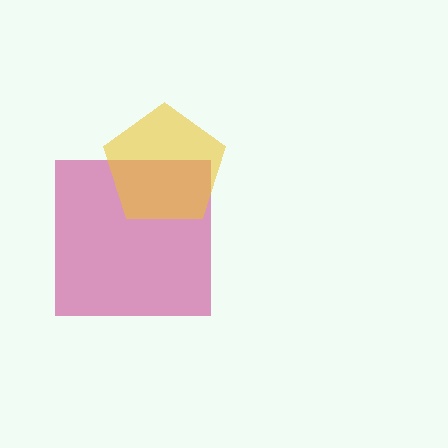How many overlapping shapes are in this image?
There are 2 overlapping shapes in the image.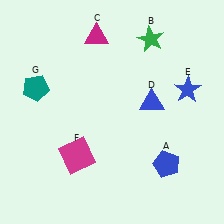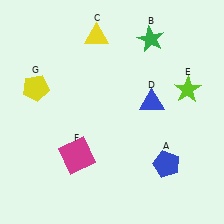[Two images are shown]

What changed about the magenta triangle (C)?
In Image 1, C is magenta. In Image 2, it changed to yellow.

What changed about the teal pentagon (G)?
In Image 1, G is teal. In Image 2, it changed to yellow.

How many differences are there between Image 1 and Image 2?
There are 3 differences between the two images.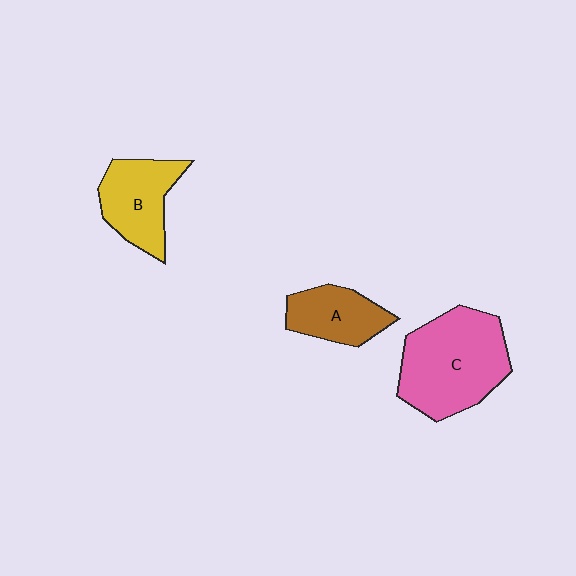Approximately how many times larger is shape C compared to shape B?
Approximately 1.6 times.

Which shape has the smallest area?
Shape A (brown).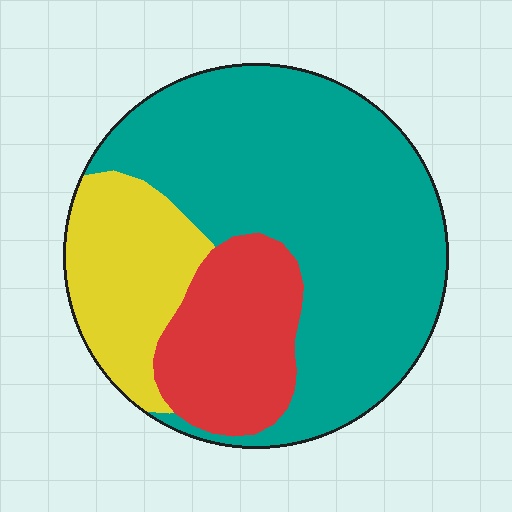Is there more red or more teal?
Teal.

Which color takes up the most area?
Teal, at roughly 60%.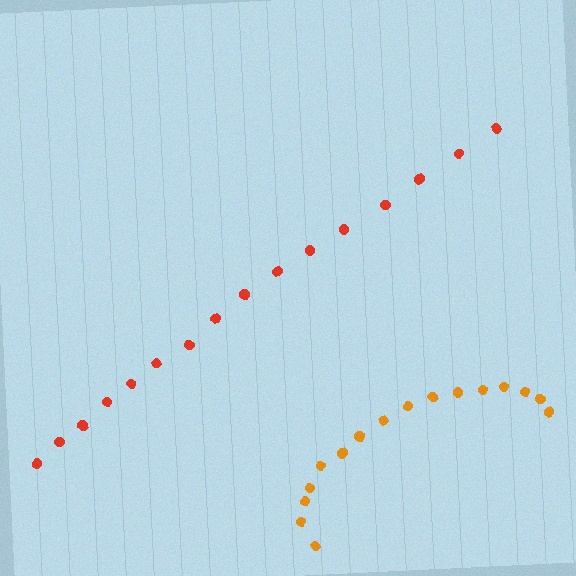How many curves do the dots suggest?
There are 2 distinct paths.